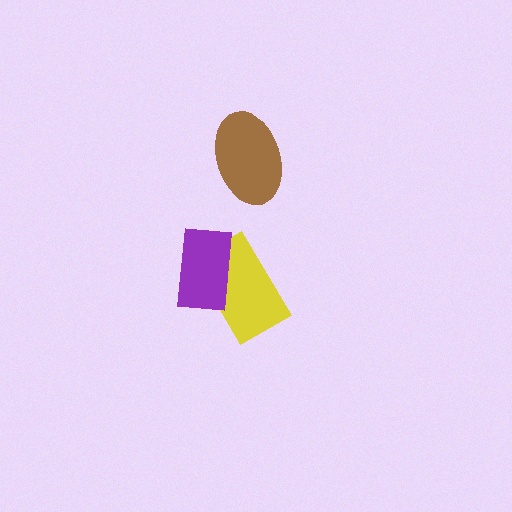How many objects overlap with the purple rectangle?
1 object overlaps with the purple rectangle.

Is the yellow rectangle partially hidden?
Yes, it is partially covered by another shape.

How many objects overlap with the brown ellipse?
0 objects overlap with the brown ellipse.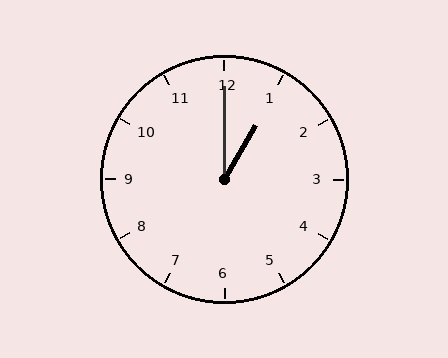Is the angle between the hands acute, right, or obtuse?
It is acute.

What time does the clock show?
1:00.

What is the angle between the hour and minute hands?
Approximately 30 degrees.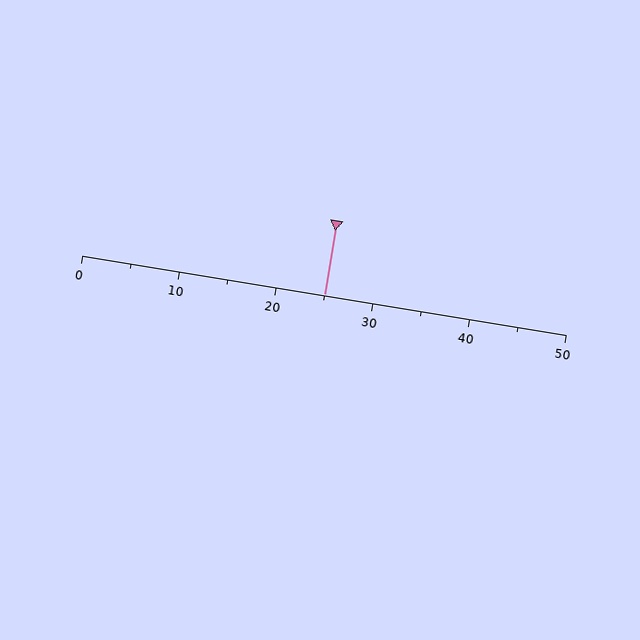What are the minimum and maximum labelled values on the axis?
The axis runs from 0 to 50.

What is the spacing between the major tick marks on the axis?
The major ticks are spaced 10 apart.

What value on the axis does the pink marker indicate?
The marker indicates approximately 25.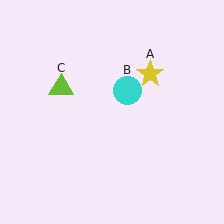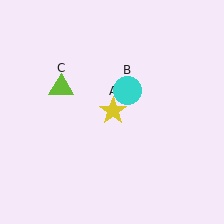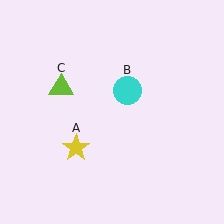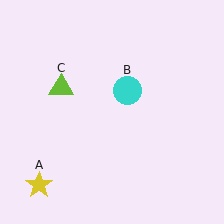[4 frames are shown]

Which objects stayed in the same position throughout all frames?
Cyan circle (object B) and lime triangle (object C) remained stationary.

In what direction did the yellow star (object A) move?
The yellow star (object A) moved down and to the left.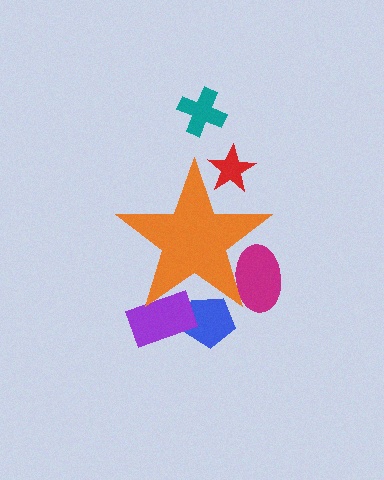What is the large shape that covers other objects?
An orange star.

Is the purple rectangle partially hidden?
Yes, the purple rectangle is partially hidden behind the orange star.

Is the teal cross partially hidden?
No, the teal cross is fully visible.